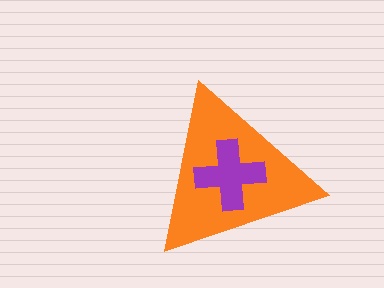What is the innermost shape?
The purple cross.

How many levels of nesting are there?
2.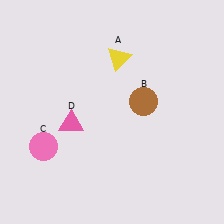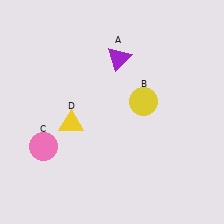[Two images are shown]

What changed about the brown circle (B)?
In Image 1, B is brown. In Image 2, it changed to yellow.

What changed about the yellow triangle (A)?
In Image 1, A is yellow. In Image 2, it changed to purple.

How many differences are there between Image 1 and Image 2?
There are 3 differences between the two images.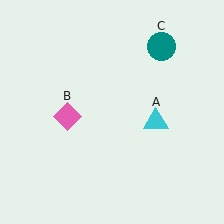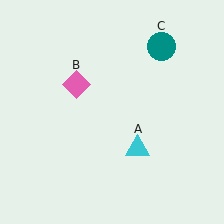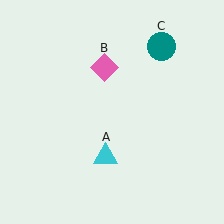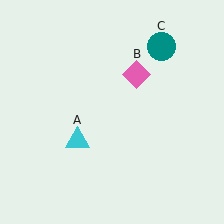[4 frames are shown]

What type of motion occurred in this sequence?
The cyan triangle (object A), pink diamond (object B) rotated clockwise around the center of the scene.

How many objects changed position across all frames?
2 objects changed position: cyan triangle (object A), pink diamond (object B).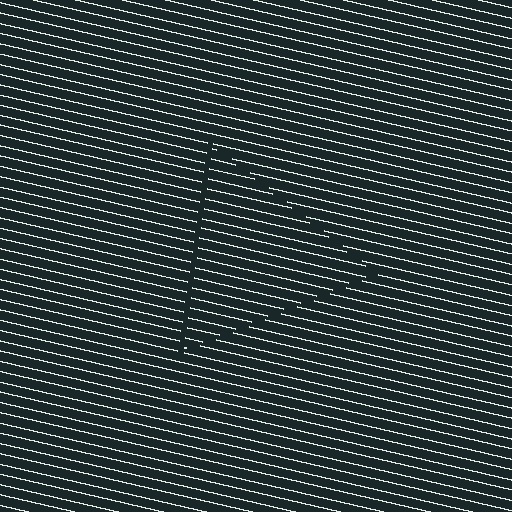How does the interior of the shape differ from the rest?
The interior of the shape contains the same grating, shifted by half a period — the contour is defined by the phase discontinuity where line-ends from the inner and outer gratings abut.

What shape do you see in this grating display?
An illusory triangle. The interior of the shape contains the same grating, shifted by half a period — the contour is defined by the phase discontinuity where line-ends from the inner and outer gratings abut.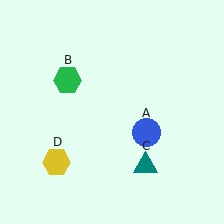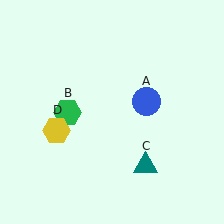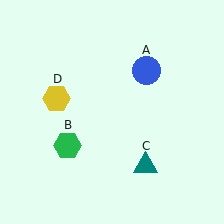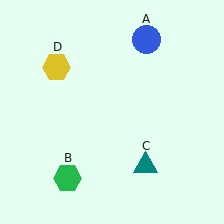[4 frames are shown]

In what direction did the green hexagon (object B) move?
The green hexagon (object B) moved down.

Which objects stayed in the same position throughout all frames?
Teal triangle (object C) remained stationary.